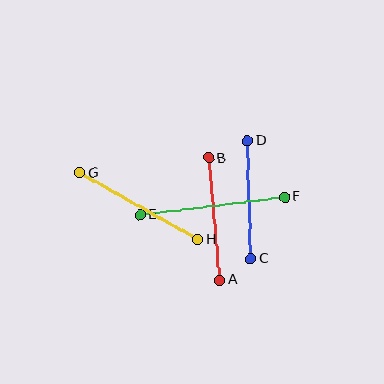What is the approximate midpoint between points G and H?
The midpoint is at approximately (139, 206) pixels.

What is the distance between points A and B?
The distance is approximately 122 pixels.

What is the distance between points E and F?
The distance is approximately 145 pixels.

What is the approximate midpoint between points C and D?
The midpoint is at approximately (249, 200) pixels.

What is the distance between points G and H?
The distance is approximately 136 pixels.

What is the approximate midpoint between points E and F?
The midpoint is at approximately (213, 206) pixels.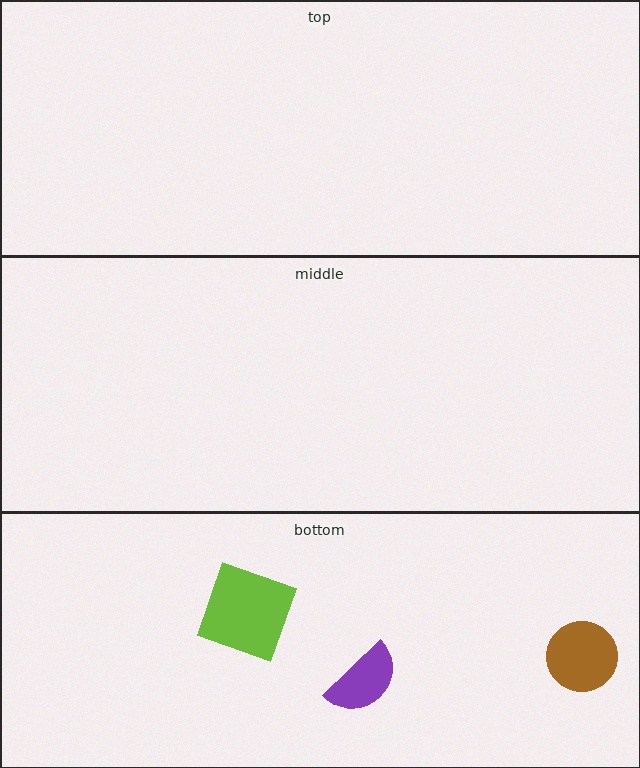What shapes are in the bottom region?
The purple semicircle, the lime square, the brown circle.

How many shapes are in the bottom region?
3.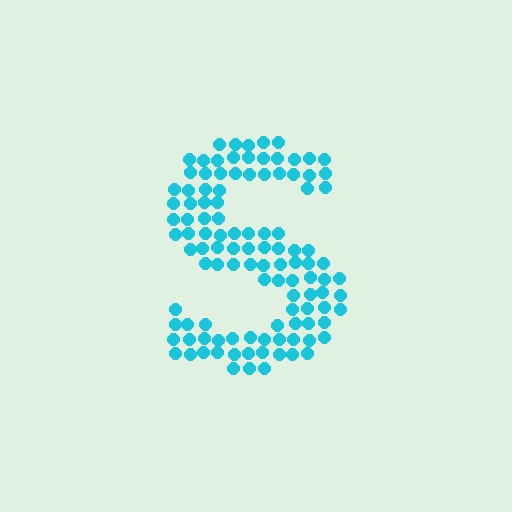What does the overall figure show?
The overall figure shows the letter S.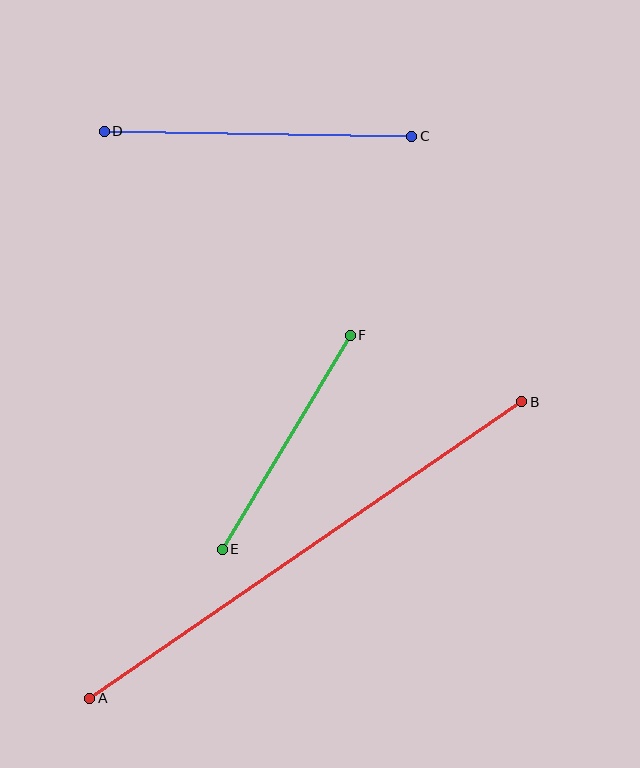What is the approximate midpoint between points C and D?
The midpoint is at approximately (258, 134) pixels.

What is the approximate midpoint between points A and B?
The midpoint is at approximately (306, 550) pixels.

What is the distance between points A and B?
The distance is approximately 524 pixels.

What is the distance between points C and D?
The distance is approximately 307 pixels.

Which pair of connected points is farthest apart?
Points A and B are farthest apart.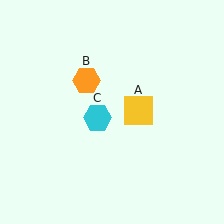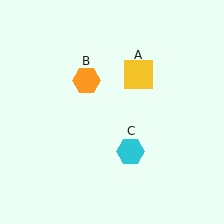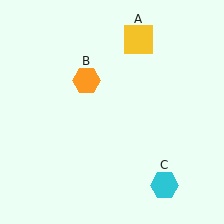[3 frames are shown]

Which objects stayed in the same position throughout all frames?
Orange hexagon (object B) remained stationary.